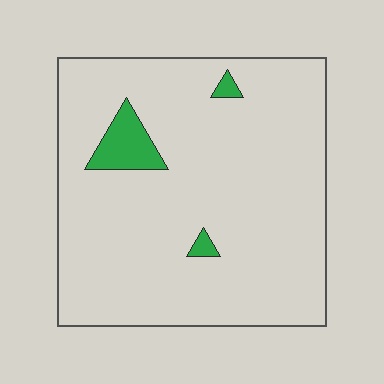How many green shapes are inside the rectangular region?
3.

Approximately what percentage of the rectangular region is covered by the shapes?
Approximately 5%.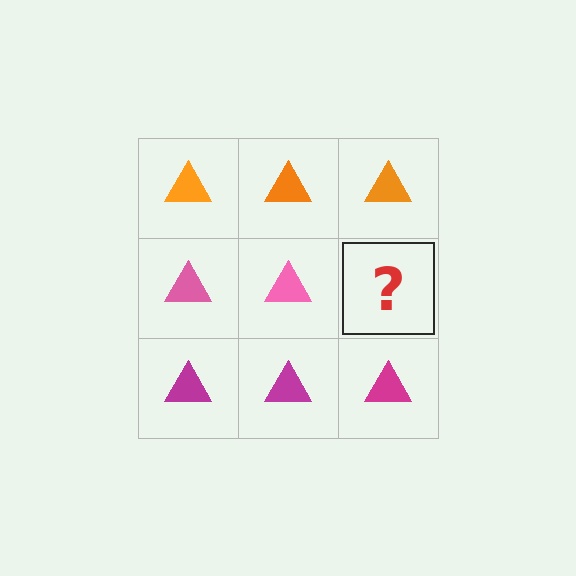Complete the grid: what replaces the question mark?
The question mark should be replaced with a pink triangle.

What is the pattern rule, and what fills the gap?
The rule is that each row has a consistent color. The gap should be filled with a pink triangle.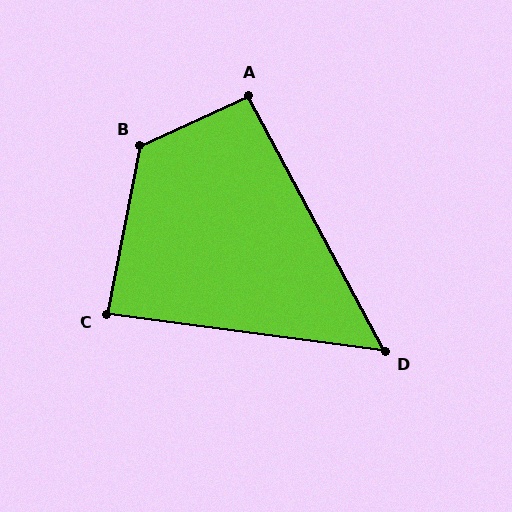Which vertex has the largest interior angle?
B, at approximately 126 degrees.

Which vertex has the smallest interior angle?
D, at approximately 54 degrees.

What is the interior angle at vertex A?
Approximately 93 degrees (approximately right).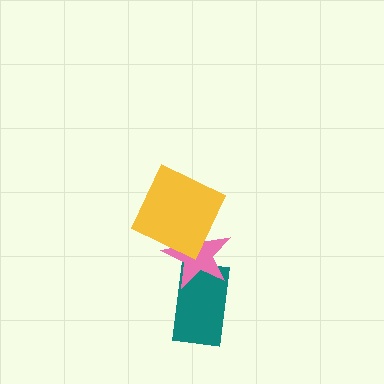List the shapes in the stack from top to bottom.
From top to bottom: the yellow square, the pink star, the teal rectangle.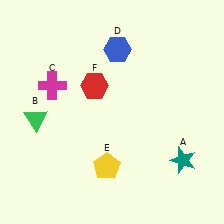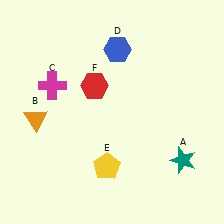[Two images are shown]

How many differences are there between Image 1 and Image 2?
There is 1 difference between the two images.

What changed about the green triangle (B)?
In Image 1, B is green. In Image 2, it changed to orange.